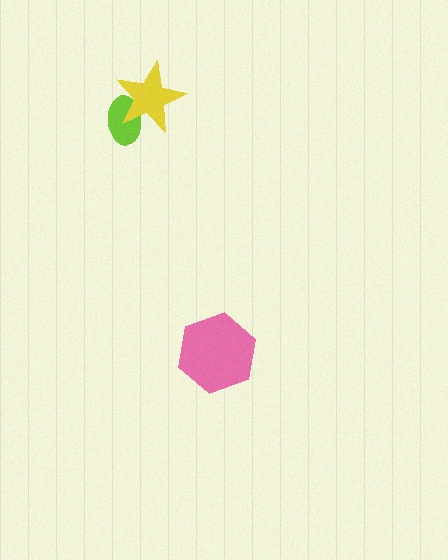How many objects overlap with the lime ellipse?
1 object overlaps with the lime ellipse.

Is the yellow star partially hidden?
No, no other shape covers it.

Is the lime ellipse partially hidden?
Yes, it is partially covered by another shape.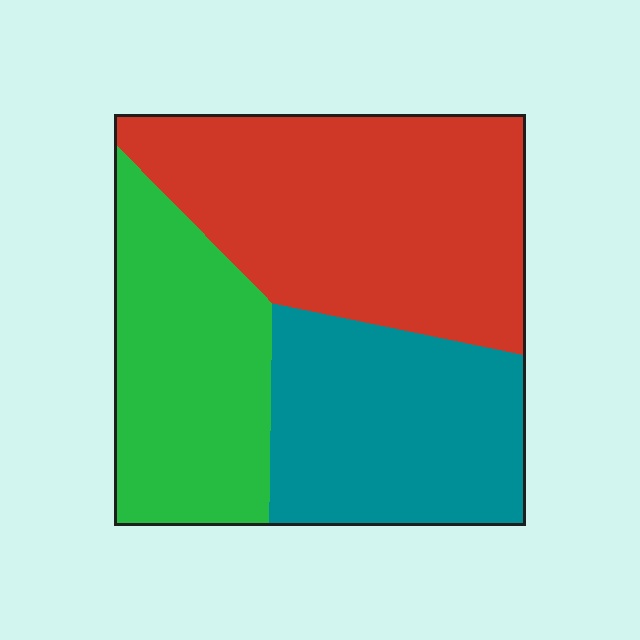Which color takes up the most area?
Red, at roughly 40%.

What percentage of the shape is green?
Green covers roughly 30% of the shape.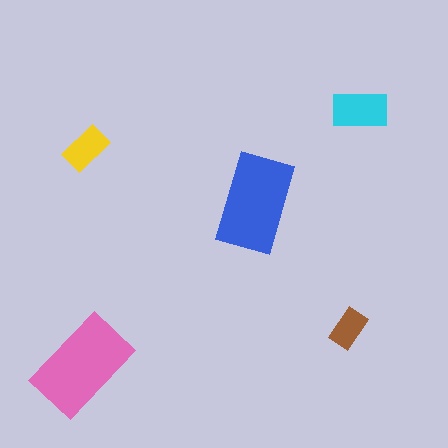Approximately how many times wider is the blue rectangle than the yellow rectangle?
About 2 times wider.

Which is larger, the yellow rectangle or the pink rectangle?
The pink one.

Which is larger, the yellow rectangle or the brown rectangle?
The yellow one.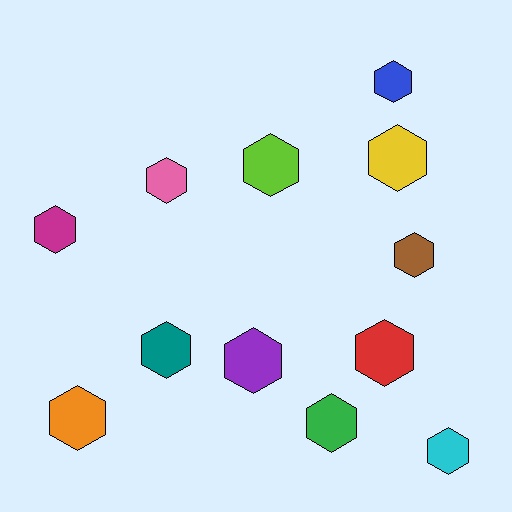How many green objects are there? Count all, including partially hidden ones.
There is 1 green object.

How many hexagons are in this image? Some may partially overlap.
There are 12 hexagons.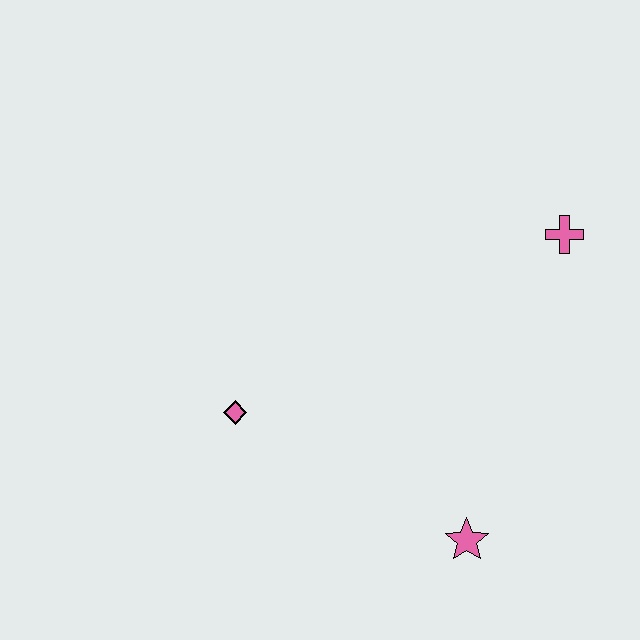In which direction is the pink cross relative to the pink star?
The pink cross is above the pink star.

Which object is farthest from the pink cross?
The pink diamond is farthest from the pink cross.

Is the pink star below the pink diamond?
Yes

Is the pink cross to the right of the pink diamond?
Yes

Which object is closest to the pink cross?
The pink star is closest to the pink cross.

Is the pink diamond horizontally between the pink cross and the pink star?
No